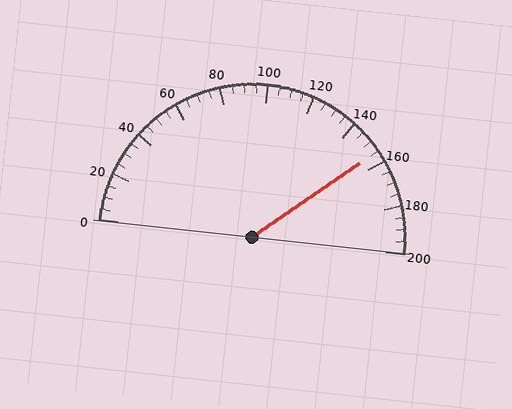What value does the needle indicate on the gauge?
The needle indicates approximately 155.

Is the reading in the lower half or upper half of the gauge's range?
The reading is in the upper half of the range (0 to 200).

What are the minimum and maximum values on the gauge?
The gauge ranges from 0 to 200.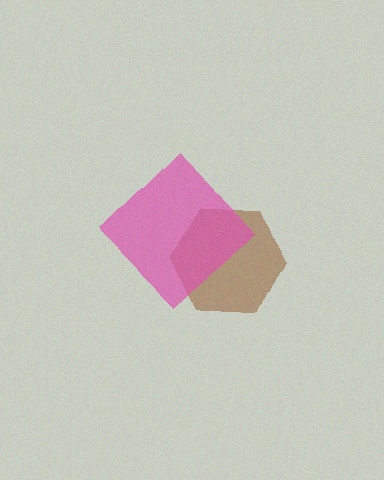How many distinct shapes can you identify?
There are 2 distinct shapes: a brown hexagon, a pink diamond.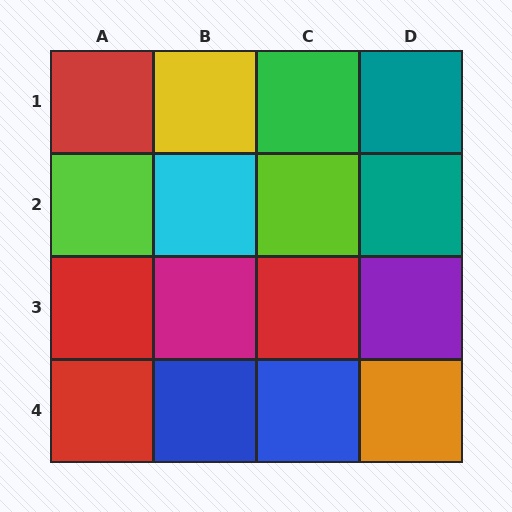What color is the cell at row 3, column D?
Purple.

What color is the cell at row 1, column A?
Red.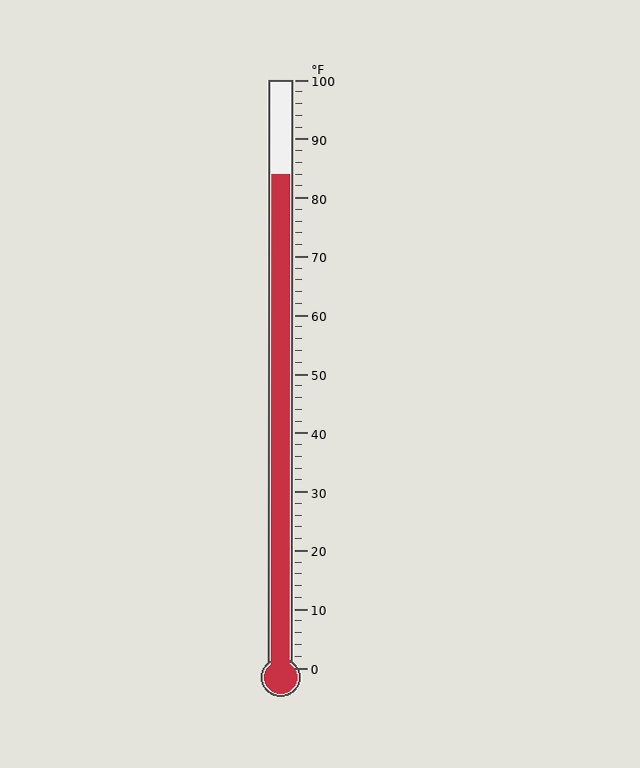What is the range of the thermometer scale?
The thermometer scale ranges from 0°F to 100°F.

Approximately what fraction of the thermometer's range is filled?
The thermometer is filled to approximately 85% of its range.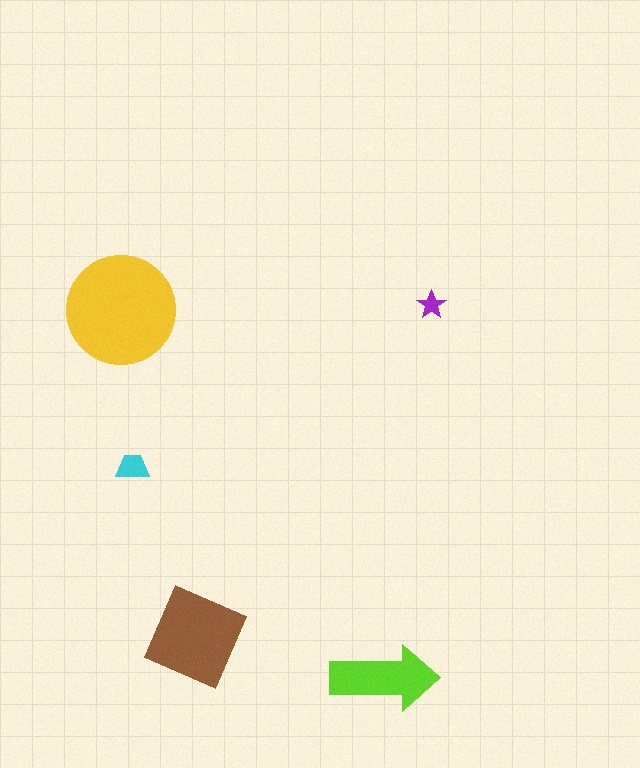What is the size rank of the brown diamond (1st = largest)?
2nd.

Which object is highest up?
The purple star is topmost.